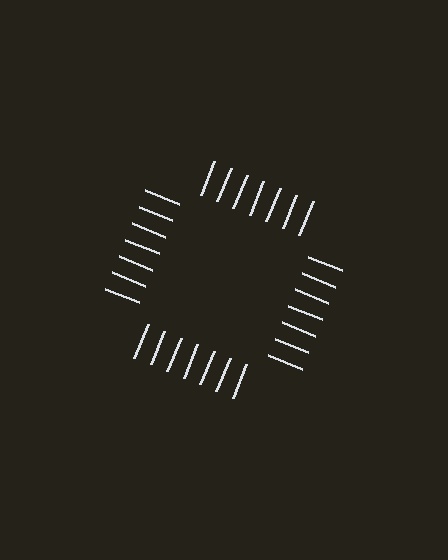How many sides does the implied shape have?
4 sides — the line-ends trace a square.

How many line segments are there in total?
28 — 7 along each of the 4 edges.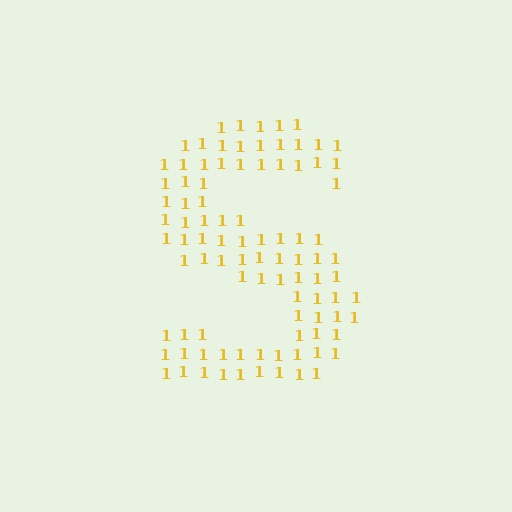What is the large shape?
The large shape is the letter S.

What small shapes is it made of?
It is made of small digit 1's.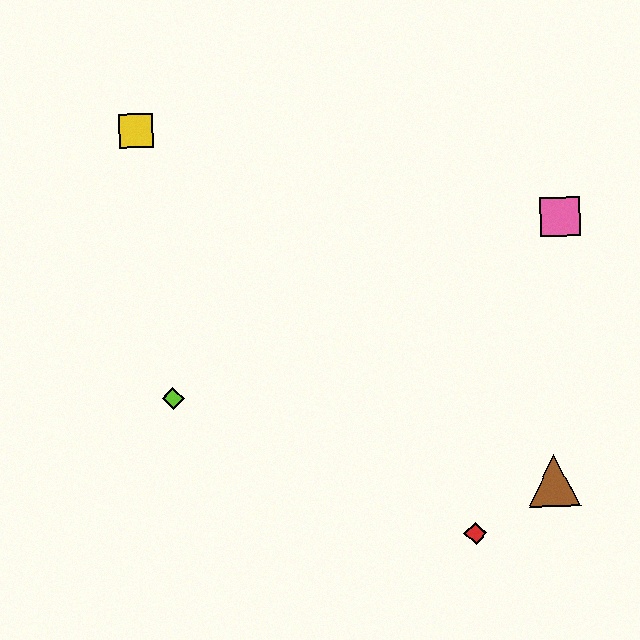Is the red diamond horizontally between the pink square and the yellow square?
Yes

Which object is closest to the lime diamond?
The yellow square is closest to the lime diamond.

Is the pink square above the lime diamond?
Yes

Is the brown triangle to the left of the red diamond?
No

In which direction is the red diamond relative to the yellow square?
The red diamond is below the yellow square.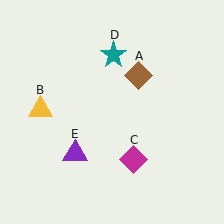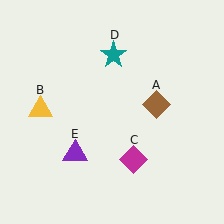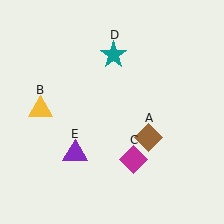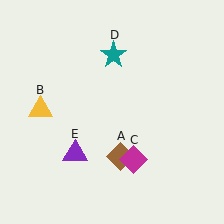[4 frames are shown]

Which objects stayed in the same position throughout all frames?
Yellow triangle (object B) and magenta diamond (object C) and teal star (object D) and purple triangle (object E) remained stationary.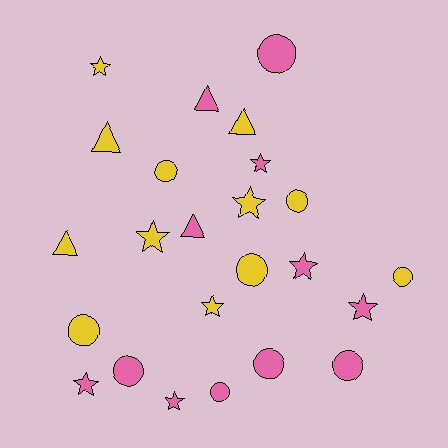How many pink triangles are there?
There are 2 pink triangles.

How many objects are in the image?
There are 24 objects.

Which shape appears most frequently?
Circle, with 10 objects.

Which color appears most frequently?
Yellow, with 12 objects.